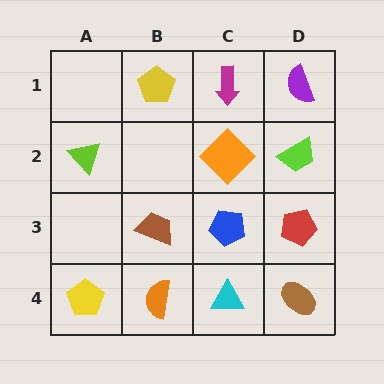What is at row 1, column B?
A yellow pentagon.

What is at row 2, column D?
A lime trapezoid.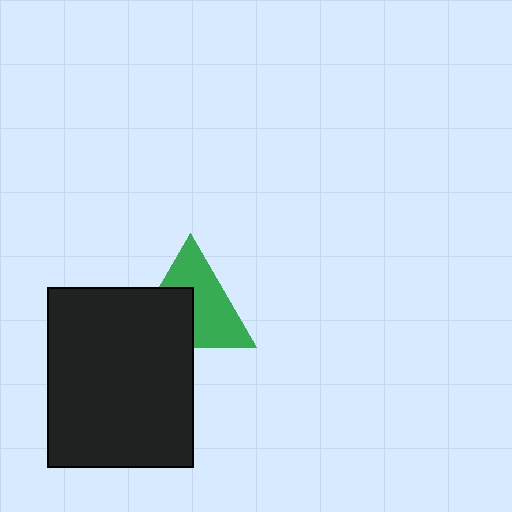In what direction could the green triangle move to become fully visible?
The green triangle could move toward the upper-right. That would shift it out from behind the black rectangle entirely.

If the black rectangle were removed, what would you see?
You would see the complete green triangle.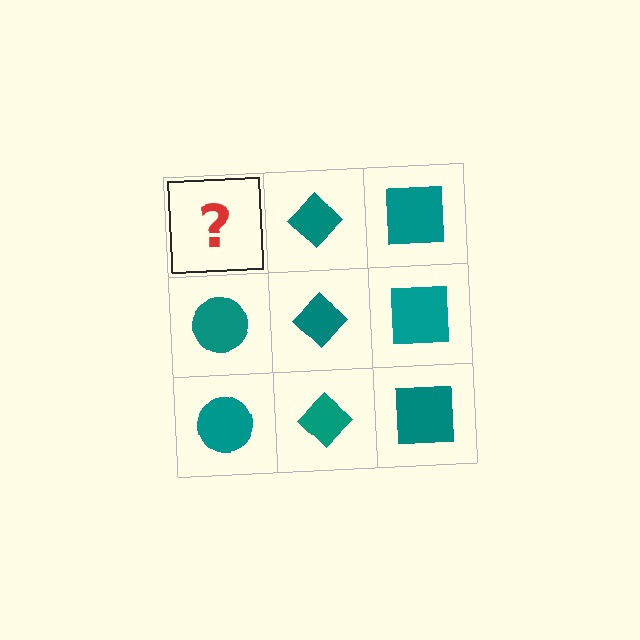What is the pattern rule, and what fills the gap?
The rule is that each column has a consistent shape. The gap should be filled with a teal circle.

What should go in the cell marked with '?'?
The missing cell should contain a teal circle.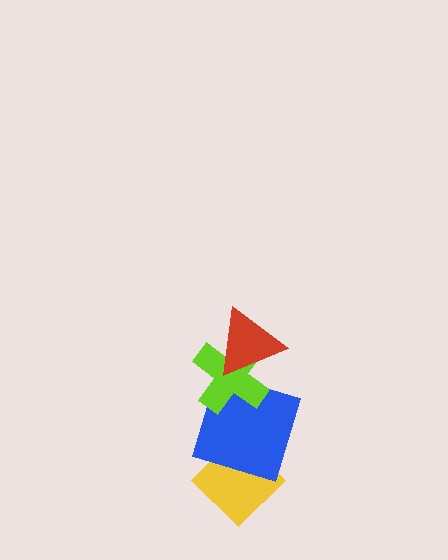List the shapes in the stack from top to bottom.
From top to bottom: the red triangle, the lime cross, the blue square, the yellow diamond.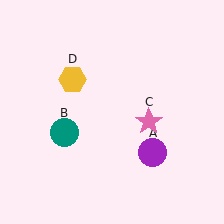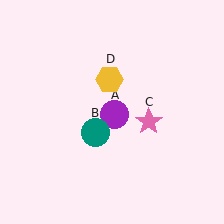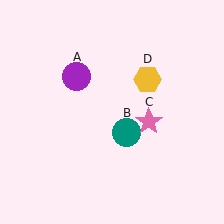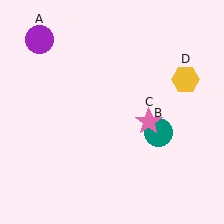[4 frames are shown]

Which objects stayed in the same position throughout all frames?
Pink star (object C) remained stationary.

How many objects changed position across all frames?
3 objects changed position: purple circle (object A), teal circle (object B), yellow hexagon (object D).